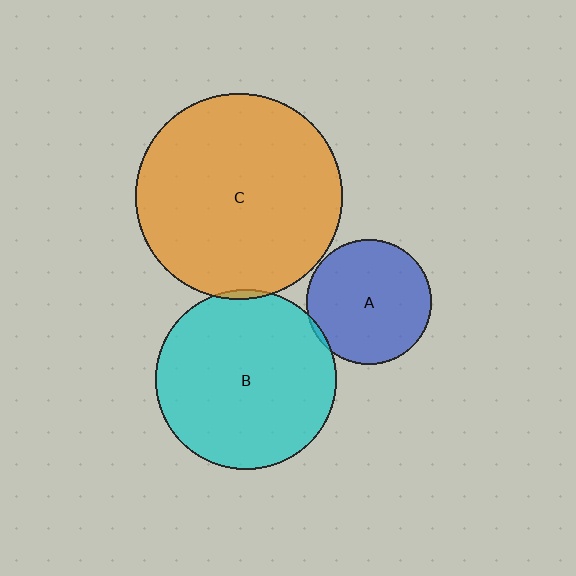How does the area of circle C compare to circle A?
Approximately 2.7 times.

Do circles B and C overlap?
Yes.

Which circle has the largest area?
Circle C (orange).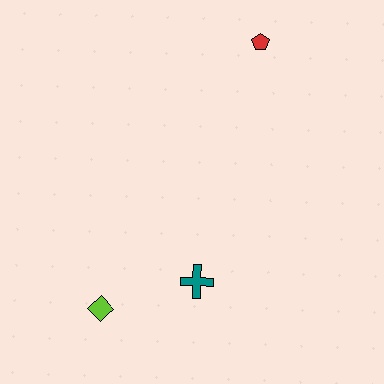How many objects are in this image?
There are 3 objects.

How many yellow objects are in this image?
There are no yellow objects.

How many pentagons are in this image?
There is 1 pentagon.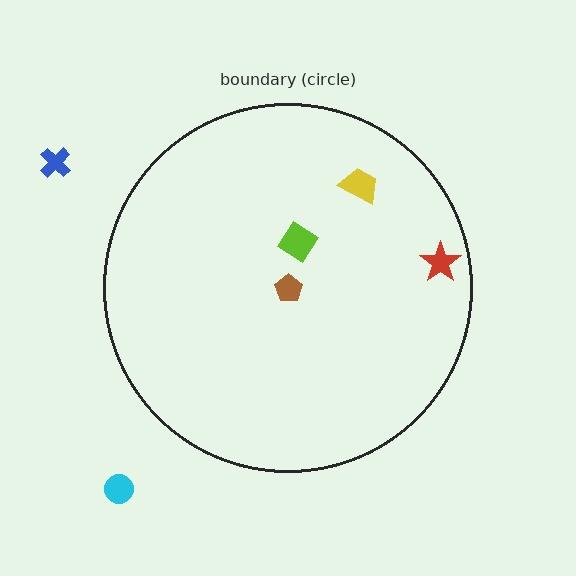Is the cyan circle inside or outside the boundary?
Outside.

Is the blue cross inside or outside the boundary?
Outside.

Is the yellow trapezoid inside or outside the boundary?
Inside.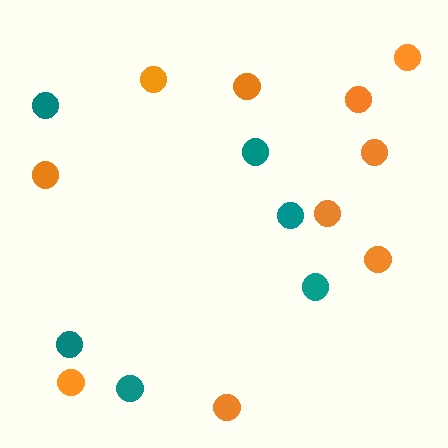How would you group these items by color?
There are 2 groups: one group of teal circles (6) and one group of orange circles (10).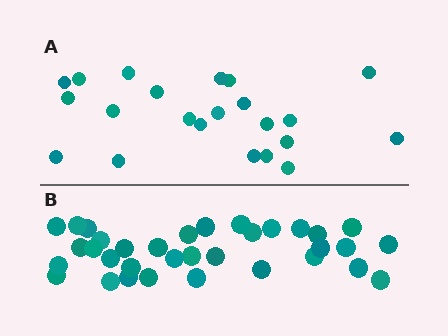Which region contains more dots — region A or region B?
Region B (the bottom region) has more dots.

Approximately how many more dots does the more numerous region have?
Region B has roughly 12 or so more dots than region A.